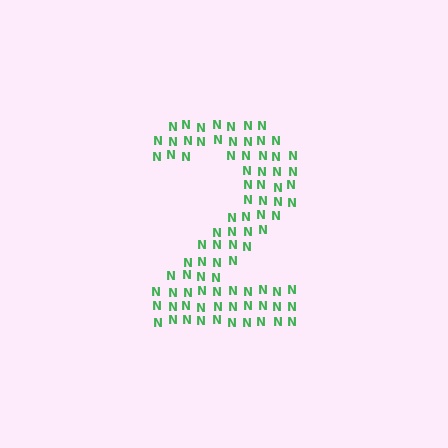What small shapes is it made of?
It is made of small letter N's.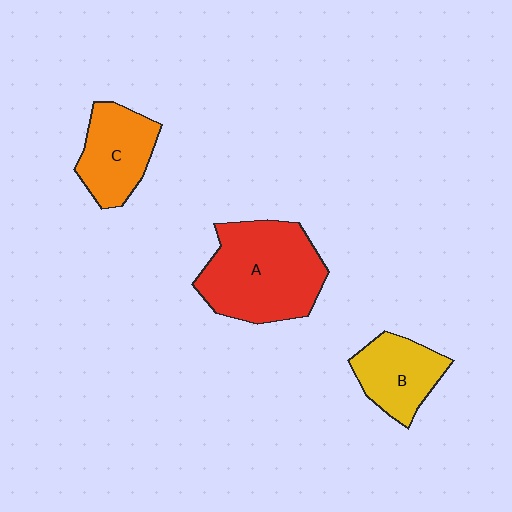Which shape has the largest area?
Shape A (red).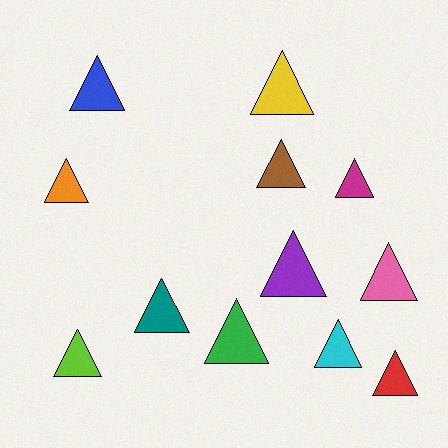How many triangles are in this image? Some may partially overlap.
There are 12 triangles.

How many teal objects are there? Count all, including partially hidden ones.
There is 1 teal object.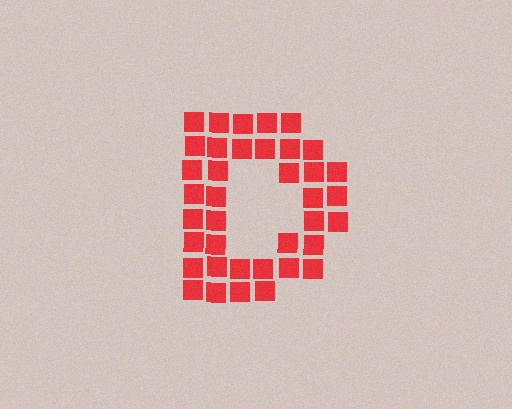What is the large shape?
The large shape is the letter D.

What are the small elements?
The small elements are squares.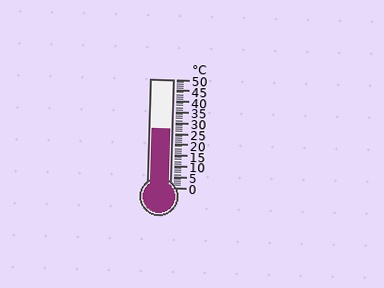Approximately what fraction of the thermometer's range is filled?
The thermometer is filled to approximately 55% of its range.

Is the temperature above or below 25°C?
The temperature is above 25°C.